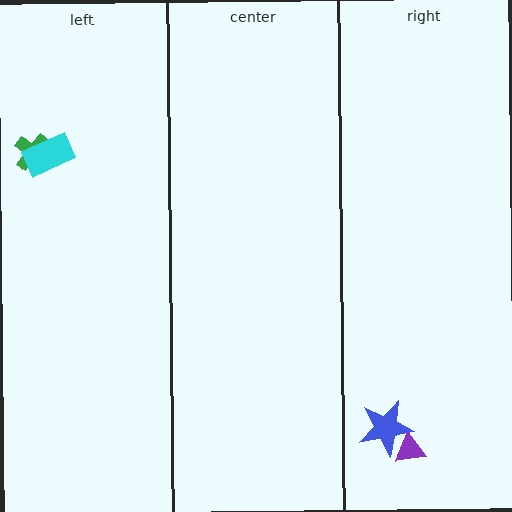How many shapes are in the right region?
2.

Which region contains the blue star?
The right region.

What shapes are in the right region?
The blue star, the purple triangle.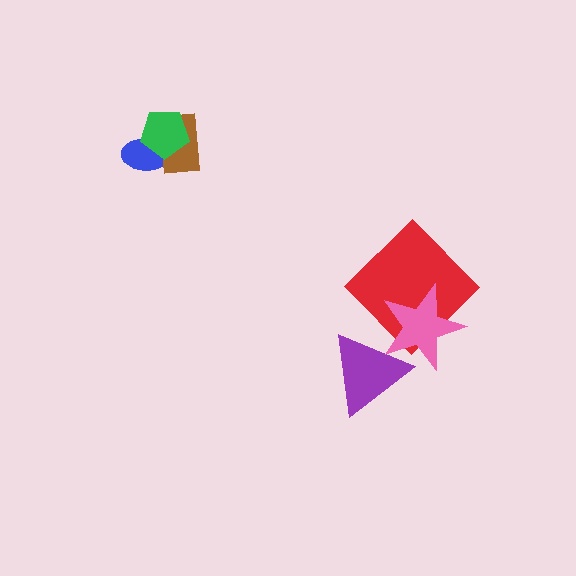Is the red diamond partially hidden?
Yes, it is partially covered by another shape.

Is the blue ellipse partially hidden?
Yes, it is partially covered by another shape.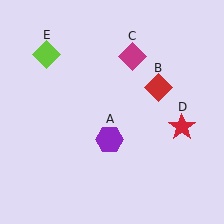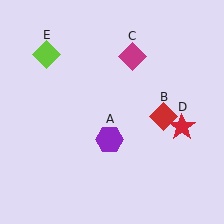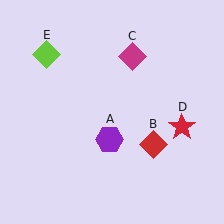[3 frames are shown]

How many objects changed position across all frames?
1 object changed position: red diamond (object B).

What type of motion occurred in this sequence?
The red diamond (object B) rotated clockwise around the center of the scene.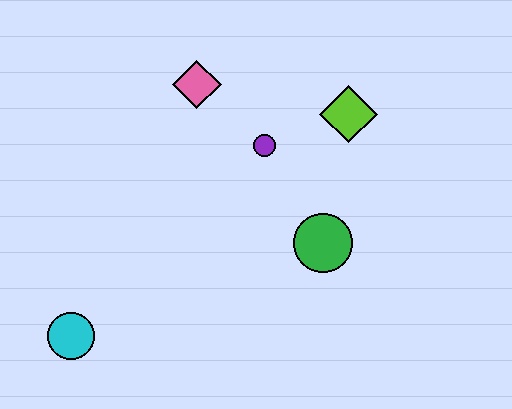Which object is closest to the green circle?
The purple circle is closest to the green circle.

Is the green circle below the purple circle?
Yes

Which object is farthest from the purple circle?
The cyan circle is farthest from the purple circle.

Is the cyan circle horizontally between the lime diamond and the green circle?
No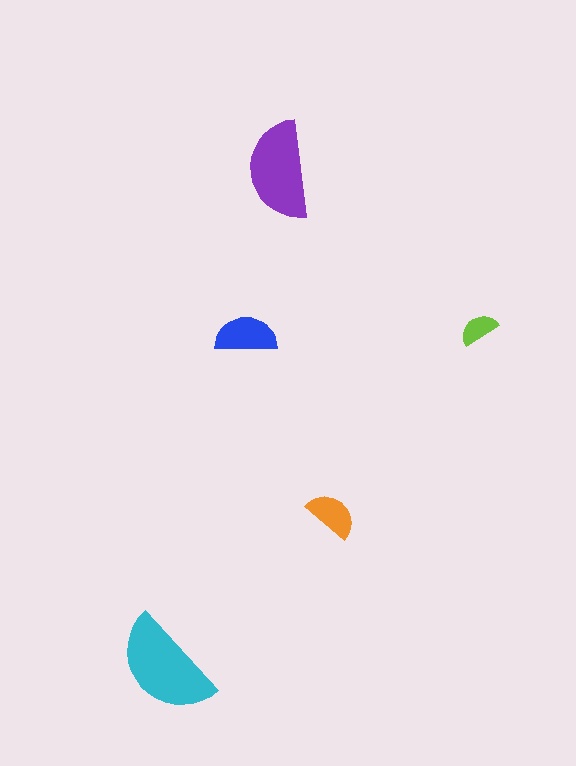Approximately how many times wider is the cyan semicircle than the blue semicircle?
About 1.5 times wider.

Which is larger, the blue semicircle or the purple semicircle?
The purple one.